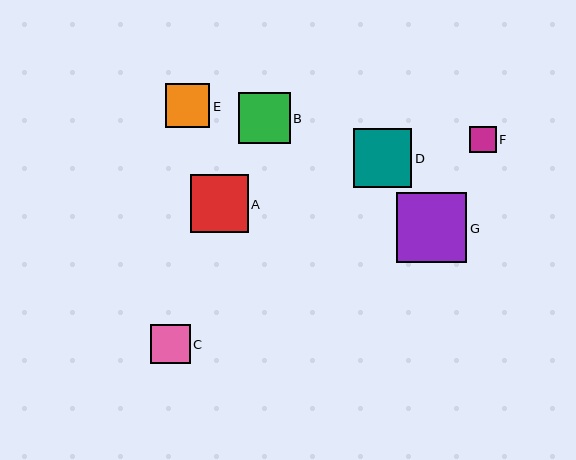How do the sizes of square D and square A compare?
Square D and square A are approximately the same size.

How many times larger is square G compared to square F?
Square G is approximately 2.7 times the size of square F.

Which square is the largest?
Square G is the largest with a size of approximately 70 pixels.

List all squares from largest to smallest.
From largest to smallest: G, D, A, B, E, C, F.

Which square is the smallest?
Square F is the smallest with a size of approximately 26 pixels.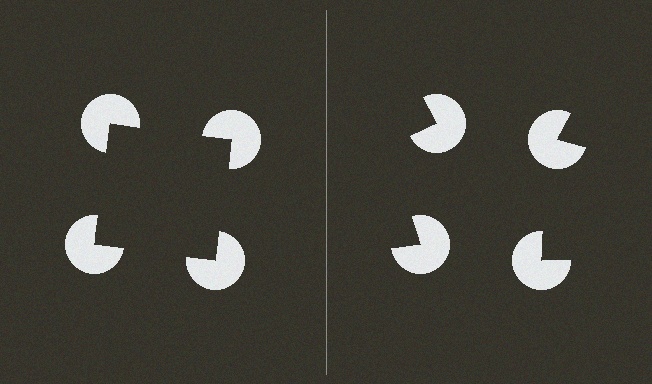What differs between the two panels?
The pac-man discs are positioned identically on both sides; only the wedge orientations differ. On the left they align to a square; on the right they are misaligned.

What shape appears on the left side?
An illusory square.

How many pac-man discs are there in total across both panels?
8 — 4 on each side.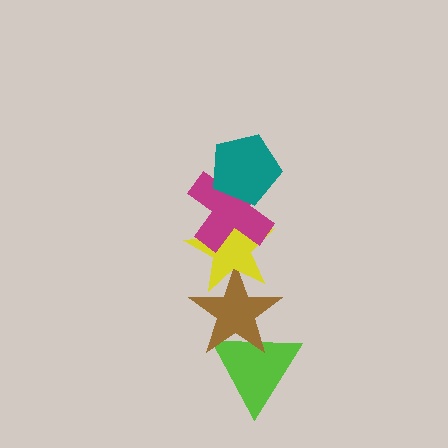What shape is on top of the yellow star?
The magenta cross is on top of the yellow star.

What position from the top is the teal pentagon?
The teal pentagon is 1st from the top.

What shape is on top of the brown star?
The yellow star is on top of the brown star.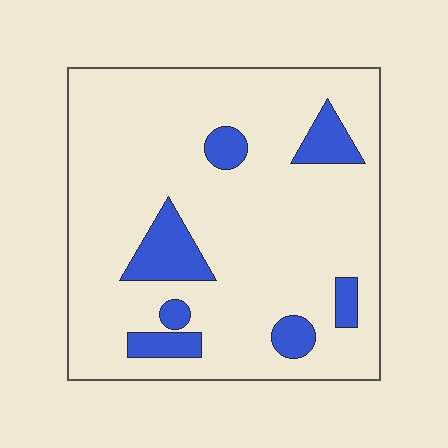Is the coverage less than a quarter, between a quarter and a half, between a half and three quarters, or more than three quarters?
Less than a quarter.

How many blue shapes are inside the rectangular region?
7.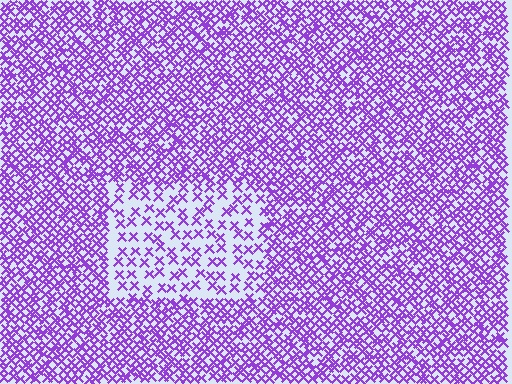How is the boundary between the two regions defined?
The boundary is defined by a change in element density (approximately 2.4x ratio). All elements are the same color, size, and shape.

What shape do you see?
I see a rectangle.